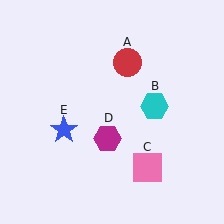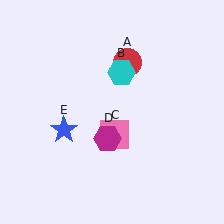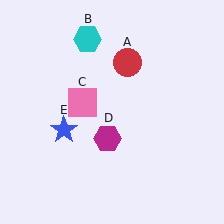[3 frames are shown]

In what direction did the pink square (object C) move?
The pink square (object C) moved up and to the left.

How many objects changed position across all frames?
2 objects changed position: cyan hexagon (object B), pink square (object C).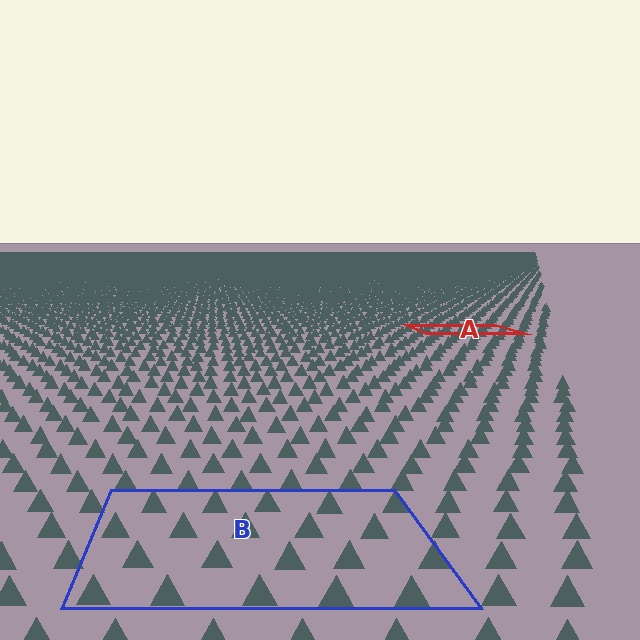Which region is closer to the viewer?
Region B is closer. The texture elements there are larger and more spread out.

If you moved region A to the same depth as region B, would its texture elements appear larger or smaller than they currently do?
They would appear larger. At a closer depth, the same texture elements are projected at a bigger on-screen size.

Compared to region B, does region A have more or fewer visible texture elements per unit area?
Region A has more texture elements per unit area — they are packed more densely because it is farther away.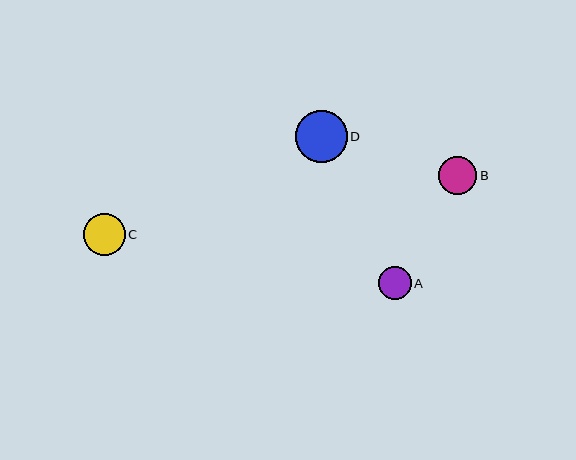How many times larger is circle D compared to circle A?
Circle D is approximately 1.6 times the size of circle A.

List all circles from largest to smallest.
From largest to smallest: D, C, B, A.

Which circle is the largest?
Circle D is the largest with a size of approximately 52 pixels.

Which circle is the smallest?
Circle A is the smallest with a size of approximately 33 pixels.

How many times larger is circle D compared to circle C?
Circle D is approximately 1.2 times the size of circle C.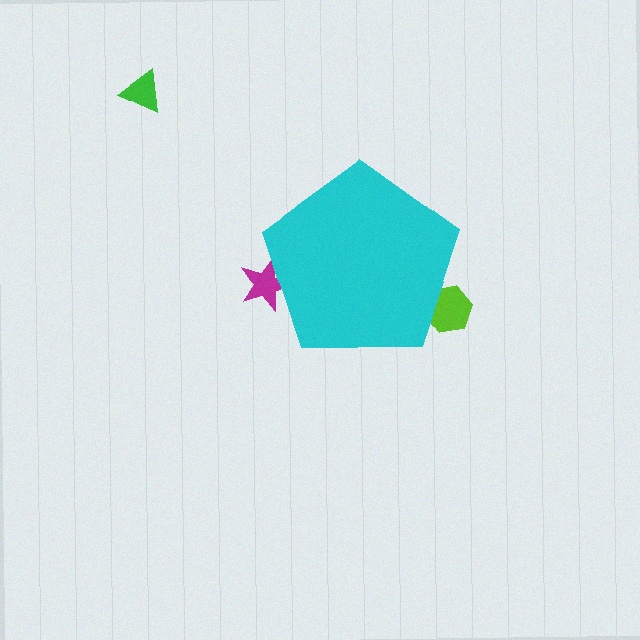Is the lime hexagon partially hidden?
Yes, the lime hexagon is partially hidden behind the cyan pentagon.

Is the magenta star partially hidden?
Yes, the magenta star is partially hidden behind the cyan pentagon.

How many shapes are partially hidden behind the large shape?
2 shapes are partially hidden.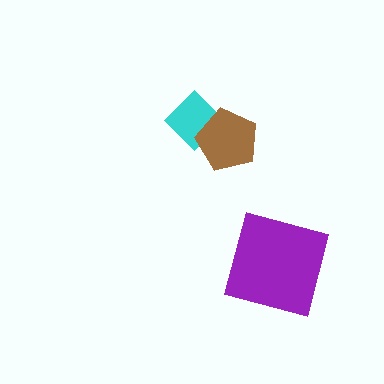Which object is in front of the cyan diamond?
The brown pentagon is in front of the cyan diamond.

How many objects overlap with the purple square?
0 objects overlap with the purple square.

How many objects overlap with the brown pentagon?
1 object overlaps with the brown pentagon.